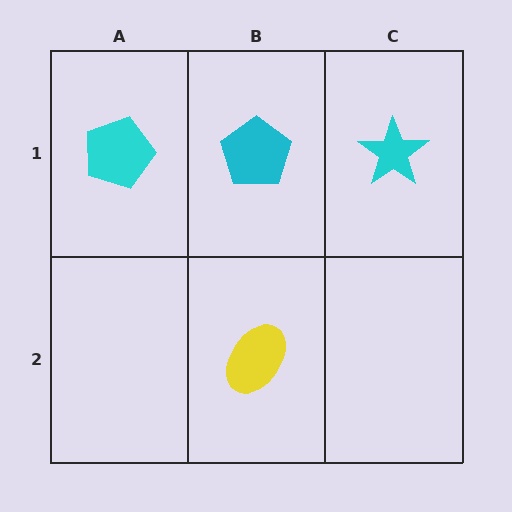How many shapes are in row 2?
1 shape.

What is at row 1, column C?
A cyan star.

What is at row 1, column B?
A cyan pentagon.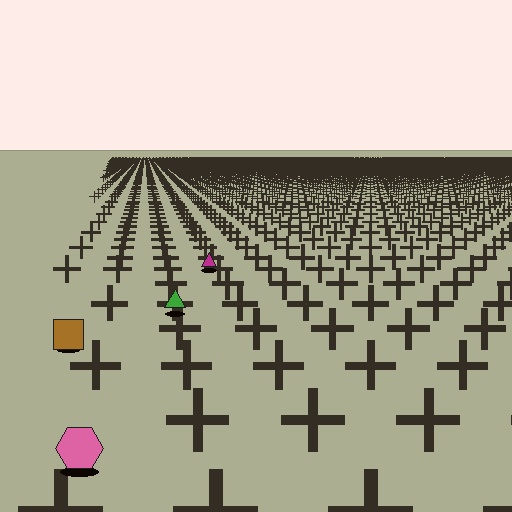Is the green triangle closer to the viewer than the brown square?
No. The brown square is closer — you can tell from the texture gradient: the ground texture is coarser near it.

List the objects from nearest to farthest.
From nearest to farthest: the pink hexagon, the brown square, the green triangle, the magenta triangle.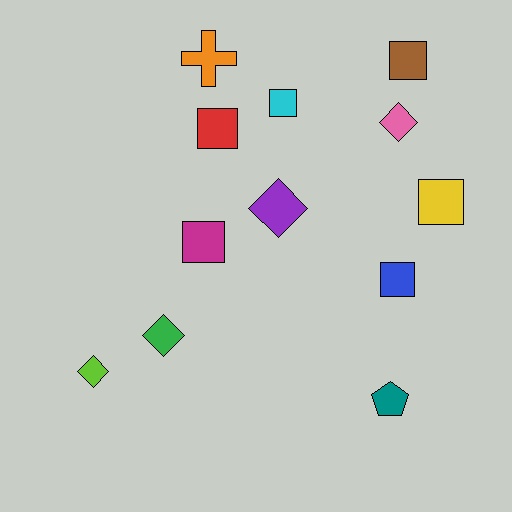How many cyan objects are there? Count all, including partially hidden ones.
There is 1 cyan object.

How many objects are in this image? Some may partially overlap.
There are 12 objects.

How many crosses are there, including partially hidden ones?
There is 1 cross.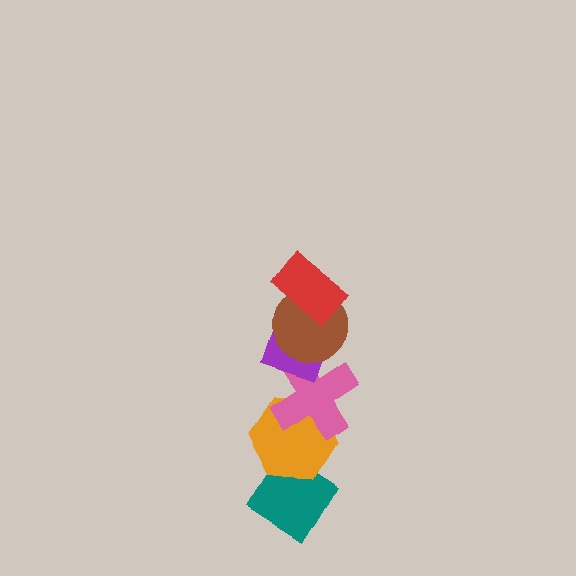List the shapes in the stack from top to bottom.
From top to bottom: the red rectangle, the brown circle, the purple diamond, the pink cross, the orange hexagon, the teal diamond.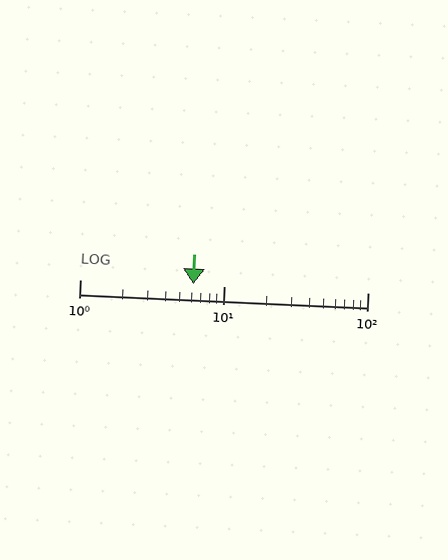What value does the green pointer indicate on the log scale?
The pointer indicates approximately 6.1.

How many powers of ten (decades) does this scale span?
The scale spans 2 decades, from 1 to 100.